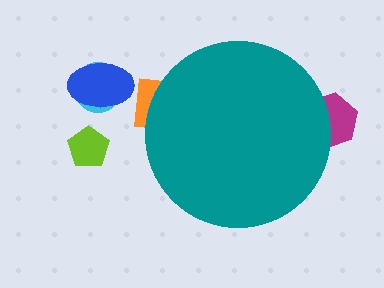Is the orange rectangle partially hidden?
Yes, the orange rectangle is partially hidden behind the teal circle.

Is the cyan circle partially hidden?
No, the cyan circle is fully visible.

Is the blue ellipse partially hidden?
No, the blue ellipse is fully visible.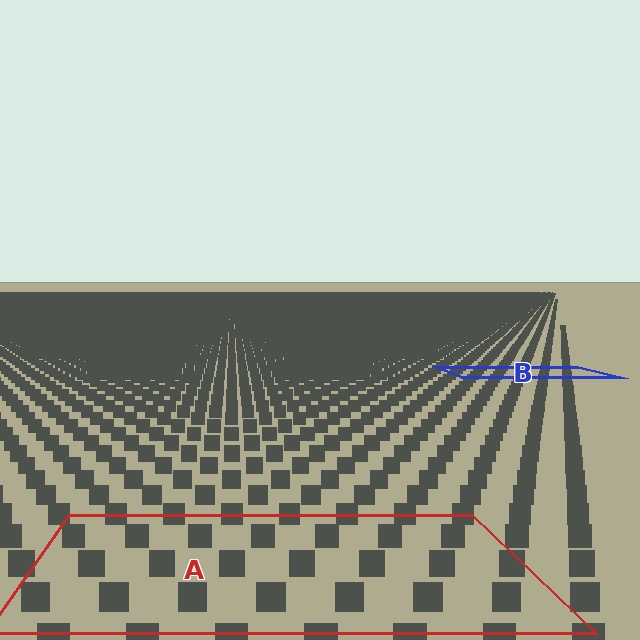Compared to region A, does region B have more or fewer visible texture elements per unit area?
Region B has more texture elements per unit area — they are packed more densely because it is farther away.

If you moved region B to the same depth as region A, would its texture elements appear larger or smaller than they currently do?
They would appear larger. At a closer depth, the same texture elements are projected at a bigger on-screen size.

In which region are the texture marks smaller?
The texture marks are smaller in region B, because it is farther away.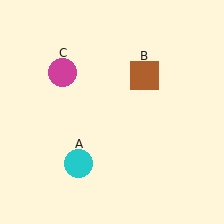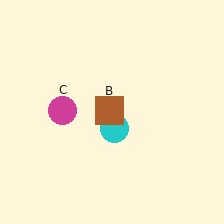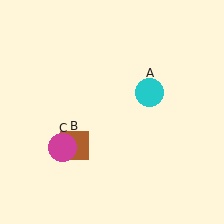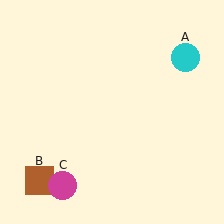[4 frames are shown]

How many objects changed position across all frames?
3 objects changed position: cyan circle (object A), brown square (object B), magenta circle (object C).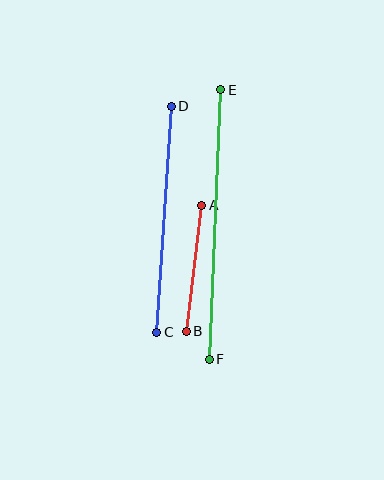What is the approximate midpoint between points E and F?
The midpoint is at approximately (215, 224) pixels.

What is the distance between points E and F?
The distance is approximately 269 pixels.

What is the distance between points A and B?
The distance is approximately 127 pixels.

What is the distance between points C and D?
The distance is approximately 227 pixels.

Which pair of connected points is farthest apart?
Points E and F are farthest apart.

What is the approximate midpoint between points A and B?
The midpoint is at approximately (194, 268) pixels.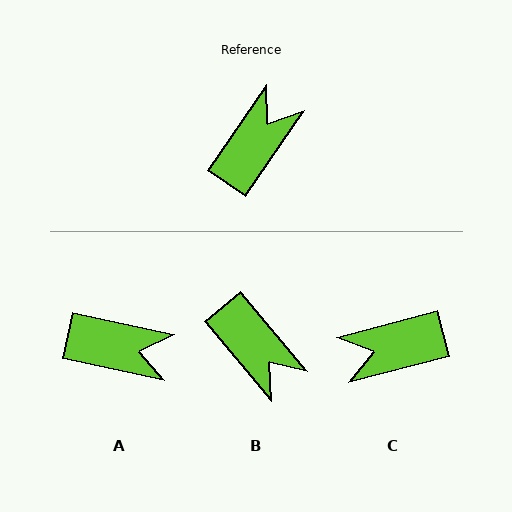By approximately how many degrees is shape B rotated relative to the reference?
Approximately 106 degrees clockwise.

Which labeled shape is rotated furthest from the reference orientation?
C, about 139 degrees away.